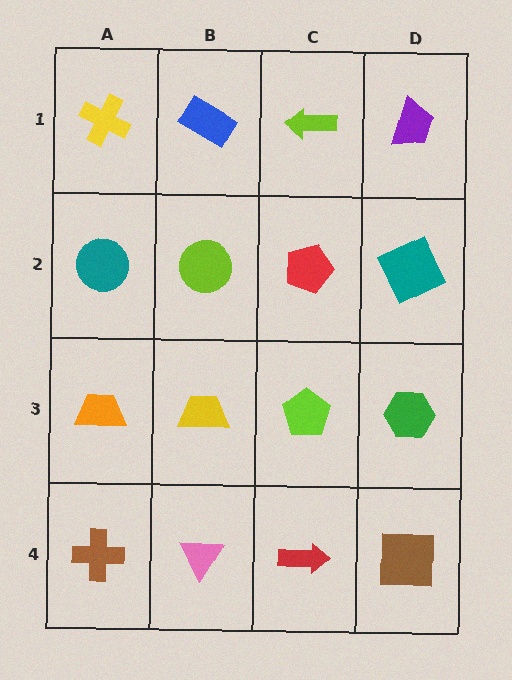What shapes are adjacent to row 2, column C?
A lime arrow (row 1, column C), a lime pentagon (row 3, column C), a lime circle (row 2, column B), a teal square (row 2, column D).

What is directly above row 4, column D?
A green hexagon.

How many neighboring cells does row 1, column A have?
2.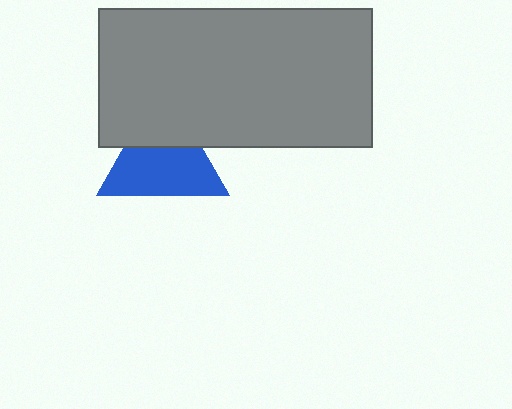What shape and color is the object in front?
The object in front is a gray rectangle.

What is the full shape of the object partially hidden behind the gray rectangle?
The partially hidden object is a blue triangle.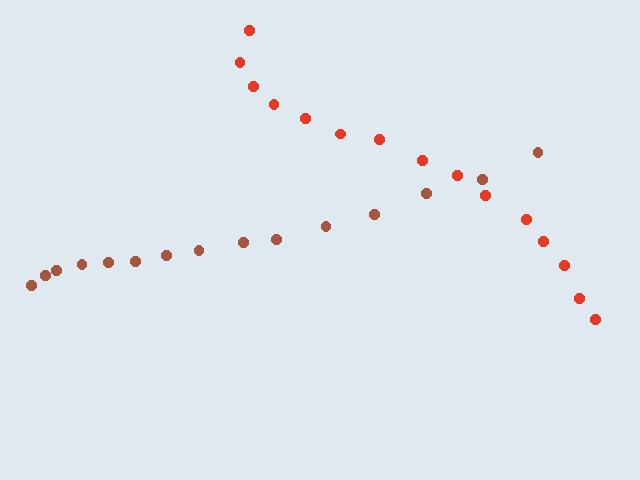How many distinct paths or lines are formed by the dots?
There are 2 distinct paths.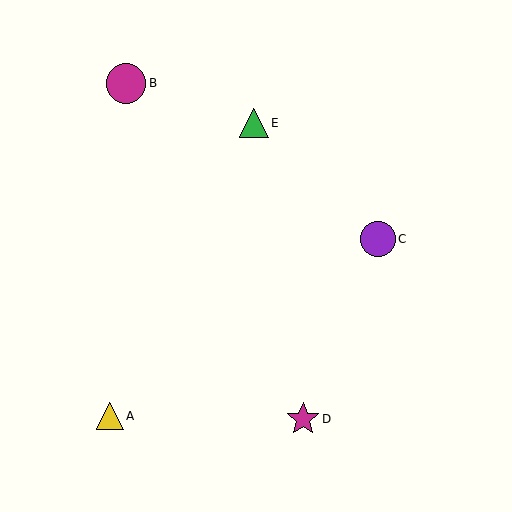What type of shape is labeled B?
Shape B is a magenta circle.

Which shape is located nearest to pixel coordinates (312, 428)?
The magenta star (labeled D) at (303, 419) is nearest to that location.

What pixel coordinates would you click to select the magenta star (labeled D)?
Click at (303, 419) to select the magenta star D.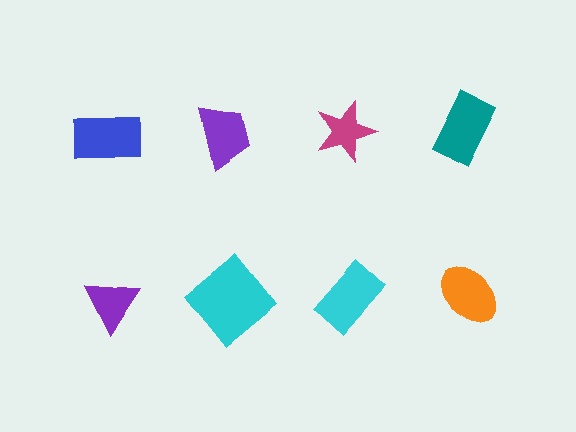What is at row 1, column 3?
A magenta star.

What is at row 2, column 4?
An orange ellipse.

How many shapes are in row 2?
4 shapes.